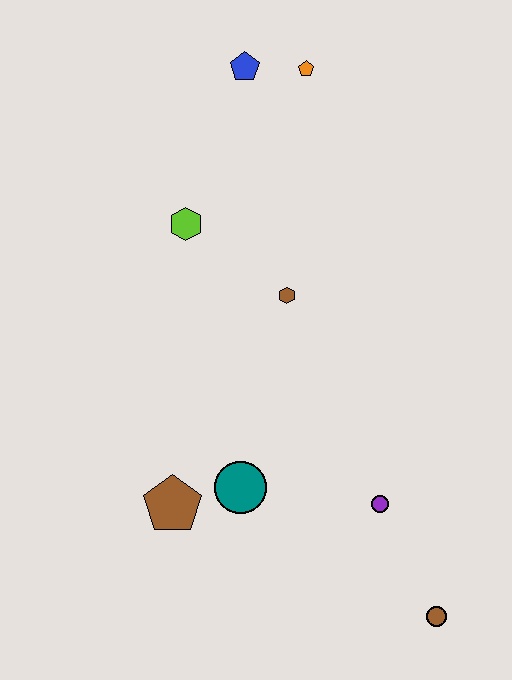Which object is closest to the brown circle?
The purple circle is closest to the brown circle.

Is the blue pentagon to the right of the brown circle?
No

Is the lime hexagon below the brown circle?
No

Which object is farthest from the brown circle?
The blue pentagon is farthest from the brown circle.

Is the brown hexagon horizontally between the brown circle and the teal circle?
Yes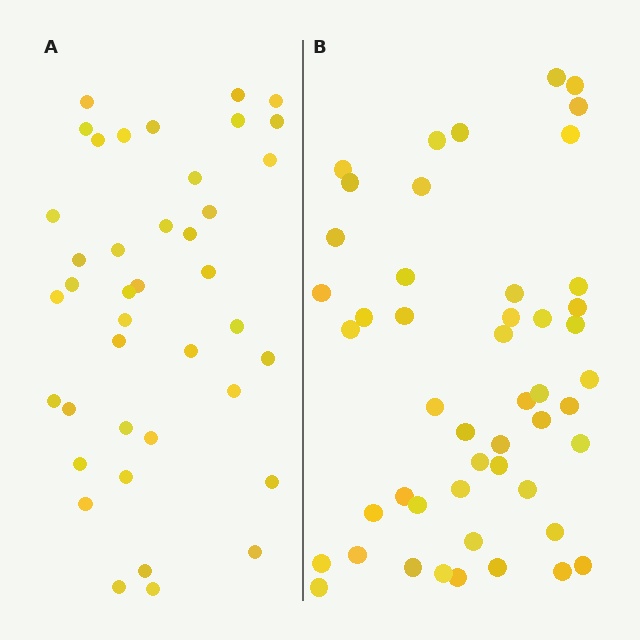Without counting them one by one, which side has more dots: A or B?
Region B (the right region) has more dots.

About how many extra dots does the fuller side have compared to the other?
Region B has roughly 8 or so more dots than region A.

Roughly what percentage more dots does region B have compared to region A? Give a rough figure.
About 20% more.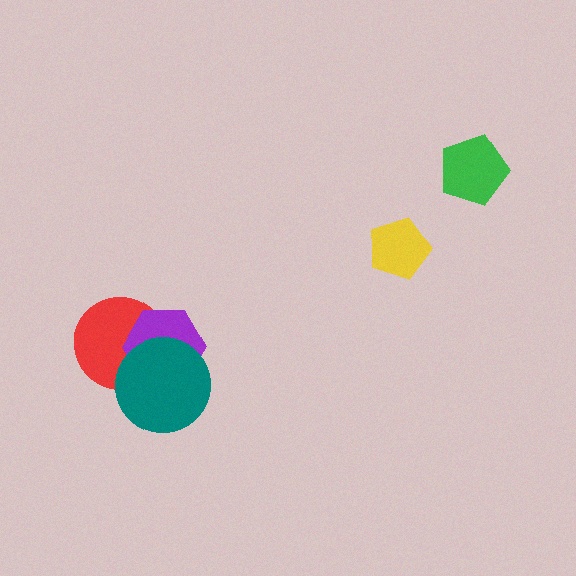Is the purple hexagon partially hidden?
Yes, it is partially covered by another shape.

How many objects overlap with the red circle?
2 objects overlap with the red circle.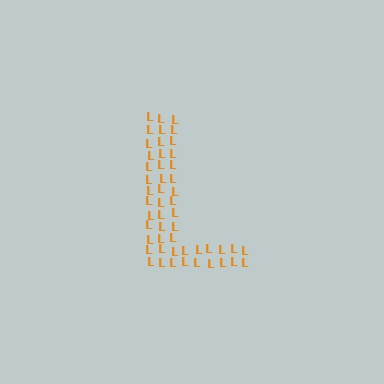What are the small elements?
The small elements are letter L's.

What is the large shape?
The large shape is the letter L.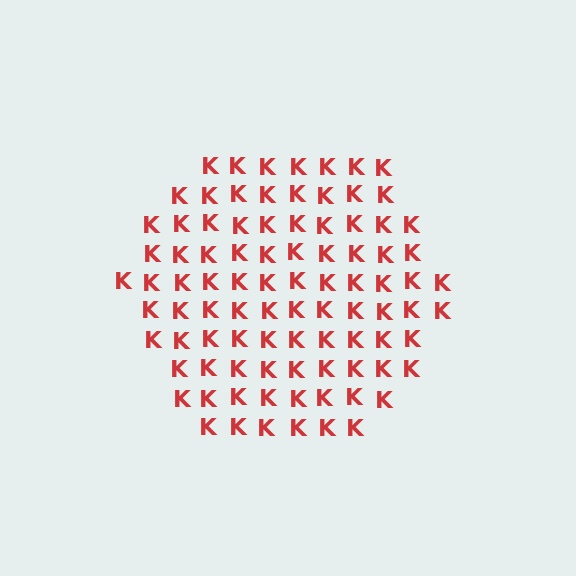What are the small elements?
The small elements are letter K's.